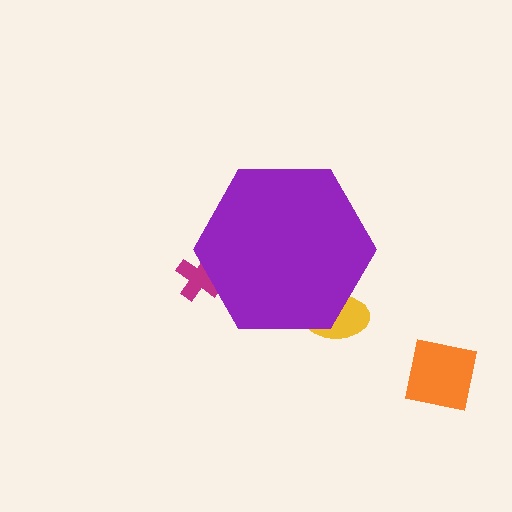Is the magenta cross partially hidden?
Yes, the magenta cross is partially hidden behind the purple hexagon.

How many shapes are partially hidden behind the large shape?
2 shapes are partially hidden.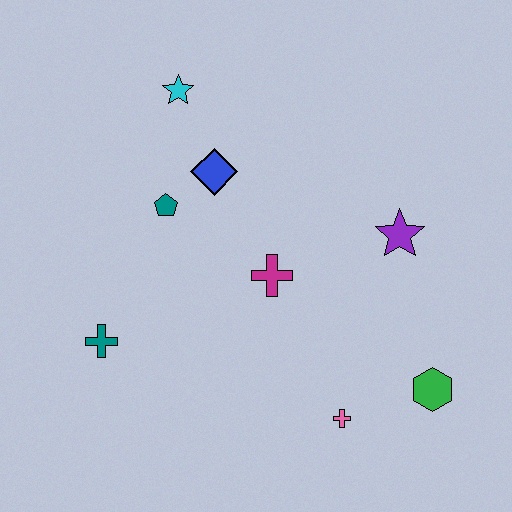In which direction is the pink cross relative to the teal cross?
The pink cross is to the right of the teal cross.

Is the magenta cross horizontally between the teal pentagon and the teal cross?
No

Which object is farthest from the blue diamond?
The green hexagon is farthest from the blue diamond.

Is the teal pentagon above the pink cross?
Yes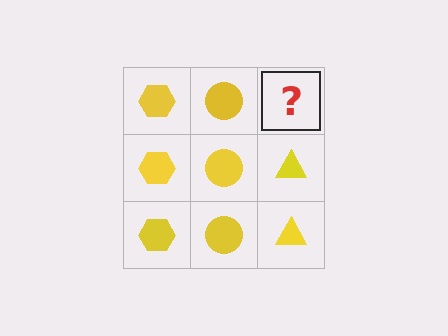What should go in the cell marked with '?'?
The missing cell should contain a yellow triangle.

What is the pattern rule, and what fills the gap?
The rule is that each column has a consistent shape. The gap should be filled with a yellow triangle.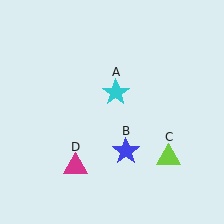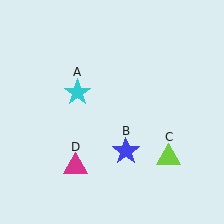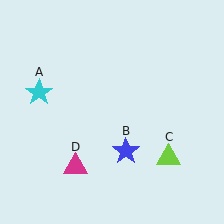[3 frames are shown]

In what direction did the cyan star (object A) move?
The cyan star (object A) moved left.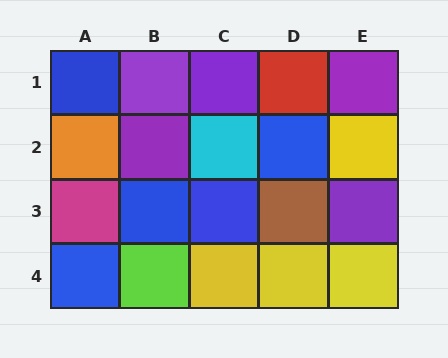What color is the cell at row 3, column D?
Brown.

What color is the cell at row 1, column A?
Blue.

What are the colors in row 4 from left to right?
Blue, lime, yellow, yellow, yellow.